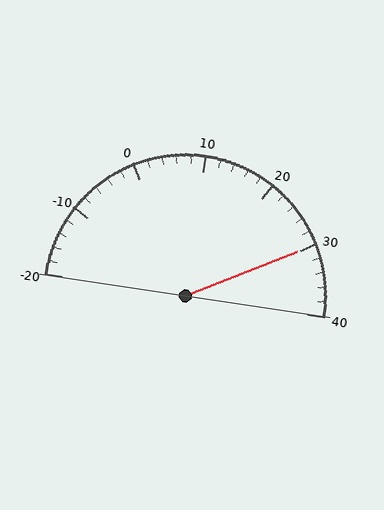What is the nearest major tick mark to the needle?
The nearest major tick mark is 30.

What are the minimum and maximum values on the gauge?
The gauge ranges from -20 to 40.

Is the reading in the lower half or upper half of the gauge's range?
The reading is in the upper half of the range (-20 to 40).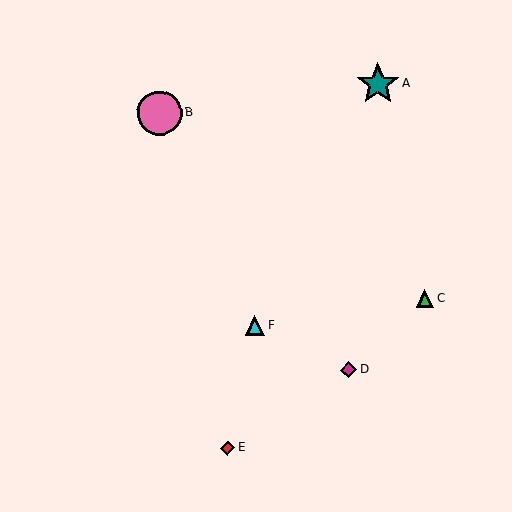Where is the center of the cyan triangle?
The center of the cyan triangle is at (255, 325).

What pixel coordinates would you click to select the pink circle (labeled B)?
Click at (159, 113) to select the pink circle B.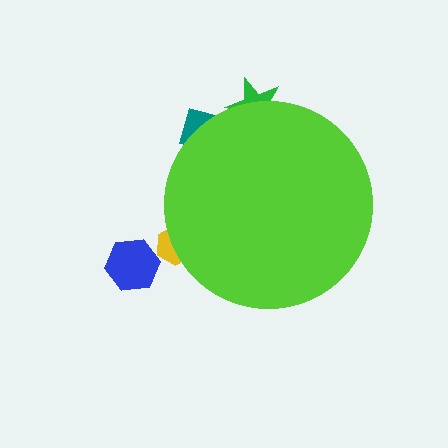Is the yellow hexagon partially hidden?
Yes, the yellow hexagon is partially hidden behind the lime circle.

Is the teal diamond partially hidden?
Yes, the teal diamond is partially hidden behind the lime circle.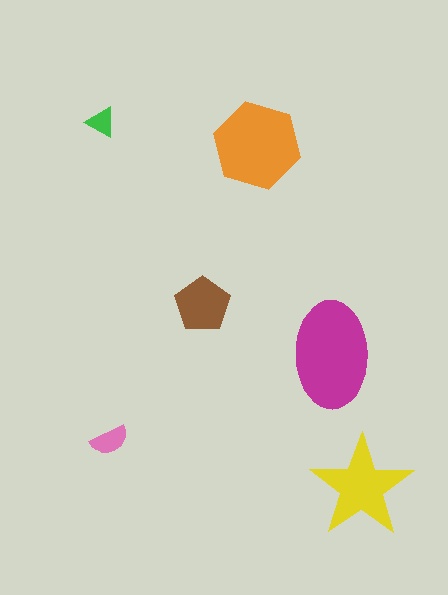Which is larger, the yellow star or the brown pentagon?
The yellow star.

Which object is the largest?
The magenta ellipse.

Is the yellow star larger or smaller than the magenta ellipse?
Smaller.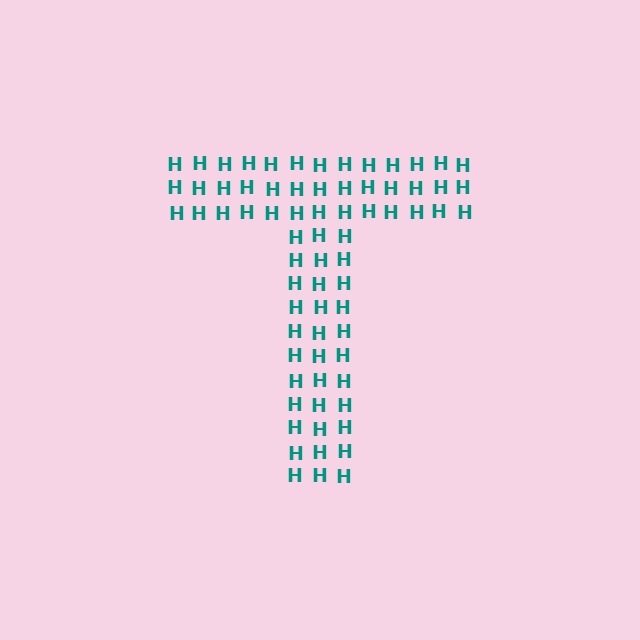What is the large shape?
The large shape is the letter T.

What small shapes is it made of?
It is made of small letter H's.